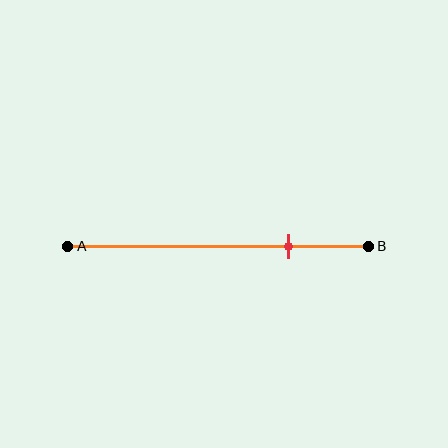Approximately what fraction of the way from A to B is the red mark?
The red mark is approximately 75% of the way from A to B.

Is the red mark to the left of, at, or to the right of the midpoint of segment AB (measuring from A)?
The red mark is to the right of the midpoint of segment AB.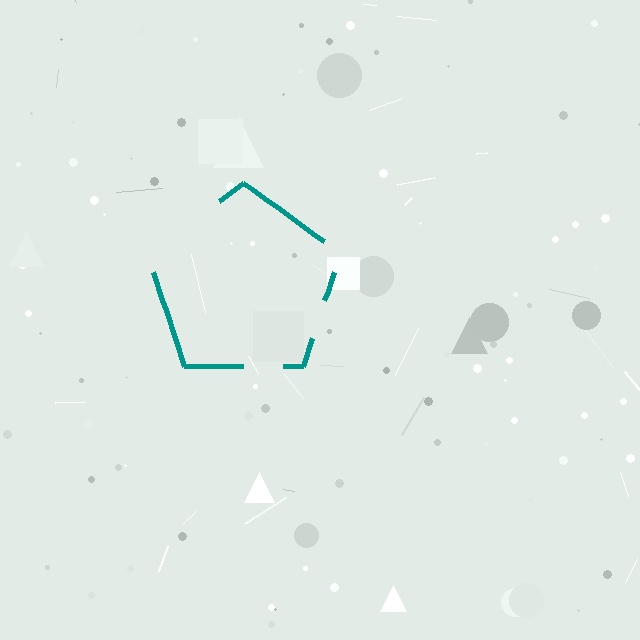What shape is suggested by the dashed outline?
The dashed outline suggests a pentagon.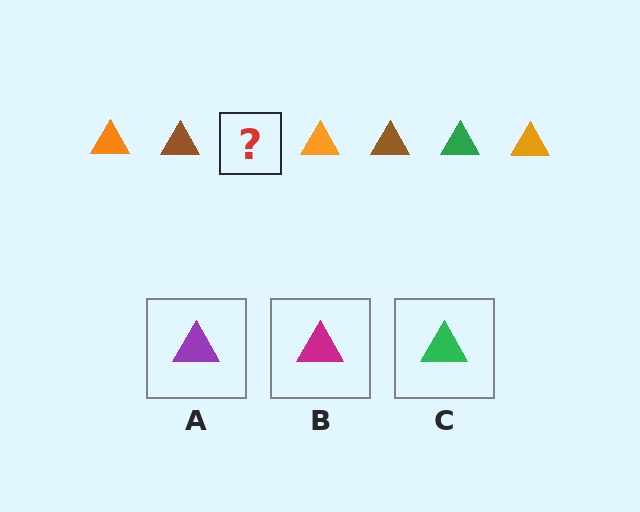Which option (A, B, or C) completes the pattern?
C.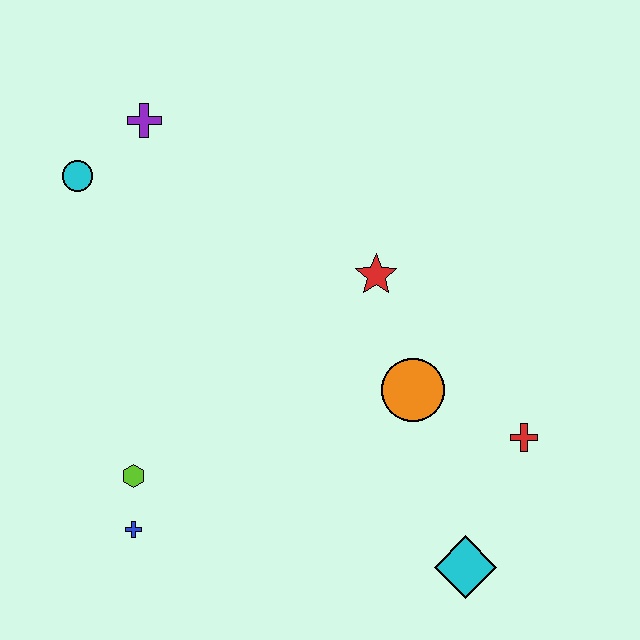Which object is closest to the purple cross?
The cyan circle is closest to the purple cross.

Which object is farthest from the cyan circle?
The cyan diamond is farthest from the cyan circle.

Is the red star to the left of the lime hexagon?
No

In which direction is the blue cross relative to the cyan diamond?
The blue cross is to the left of the cyan diamond.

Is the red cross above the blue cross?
Yes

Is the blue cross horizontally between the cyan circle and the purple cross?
Yes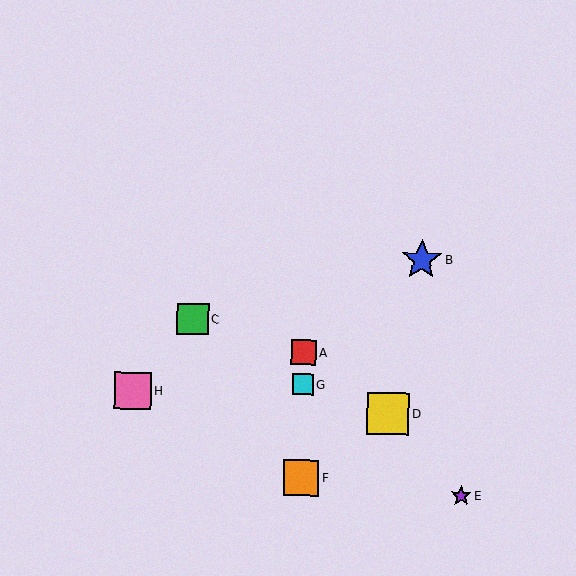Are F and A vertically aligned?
Yes, both are at x≈301.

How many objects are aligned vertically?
3 objects (A, F, G) are aligned vertically.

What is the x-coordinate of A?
Object A is at x≈304.